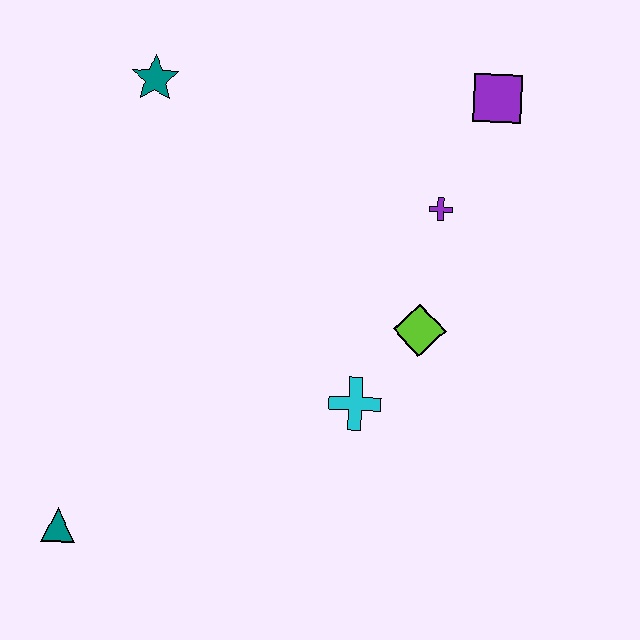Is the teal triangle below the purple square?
Yes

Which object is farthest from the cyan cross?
The teal star is farthest from the cyan cross.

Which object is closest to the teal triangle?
The cyan cross is closest to the teal triangle.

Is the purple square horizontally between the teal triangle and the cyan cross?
No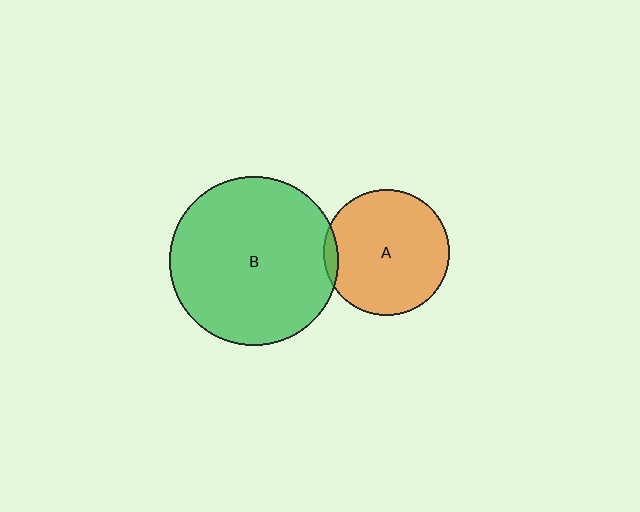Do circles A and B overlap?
Yes.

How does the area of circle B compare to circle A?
Approximately 1.8 times.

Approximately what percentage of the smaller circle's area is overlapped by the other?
Approximately 5%.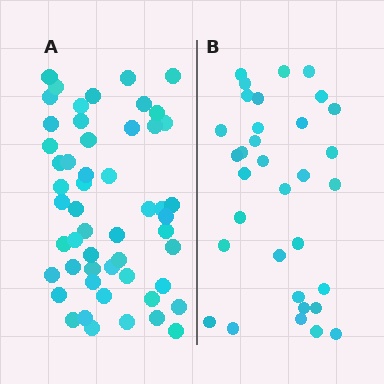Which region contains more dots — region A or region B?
Region A (the left region) has more dots.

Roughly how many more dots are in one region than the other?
Region A has approximately 20 more dots than region B.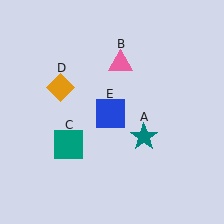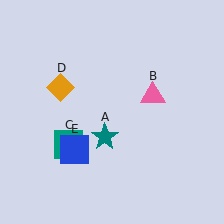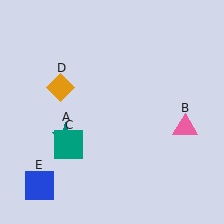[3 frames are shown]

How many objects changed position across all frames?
3 objects changed position: teal star (object A), pink triangle (object B), blue square (object E).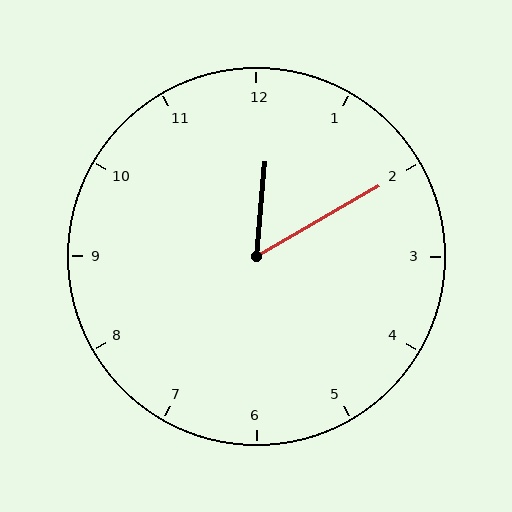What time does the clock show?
12:10.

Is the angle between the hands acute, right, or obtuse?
It is acute.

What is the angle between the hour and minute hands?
Approximately 55 degrees.